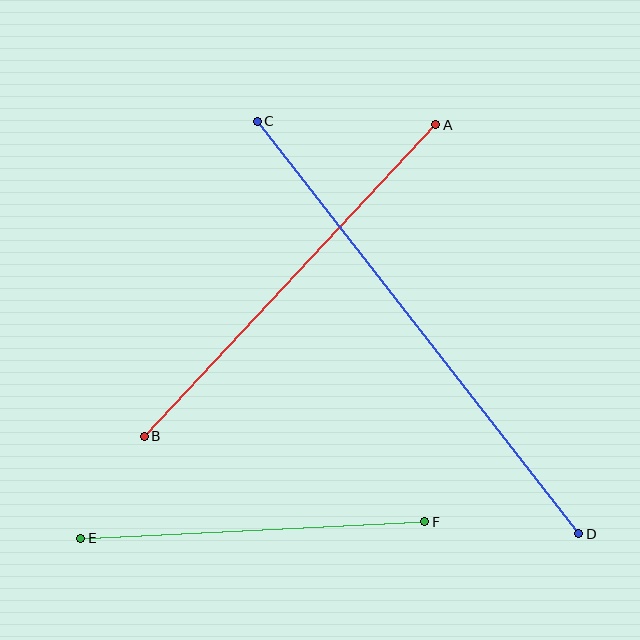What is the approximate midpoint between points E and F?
The midpoint is at approximately (253, 530) pixels.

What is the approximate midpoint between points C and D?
The midpoint is at approximately (418, 328) pixels.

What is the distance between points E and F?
The distance is approximately 345 pixels.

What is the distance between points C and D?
The distance is approximately 523 pixels.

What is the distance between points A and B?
The distance is approximately 427 pixels.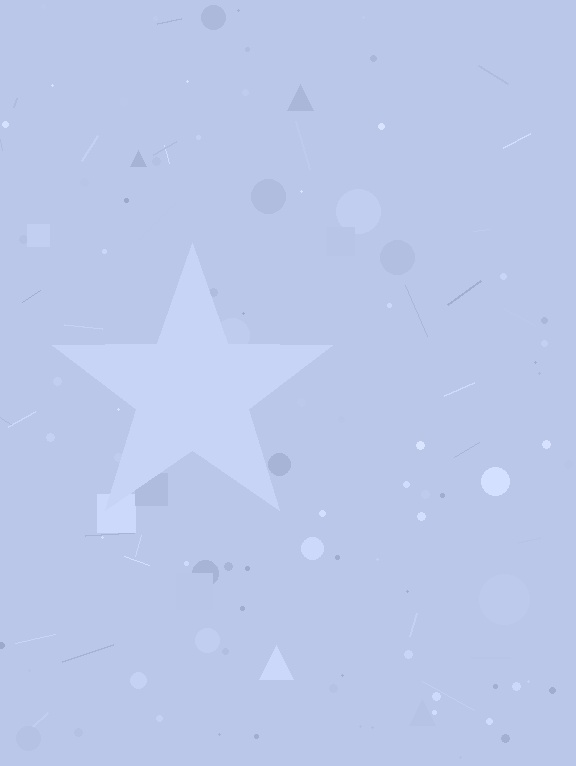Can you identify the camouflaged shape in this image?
The camouflaged shape is a star.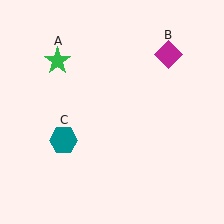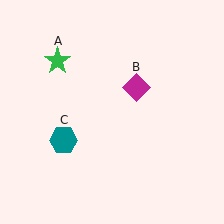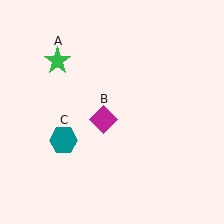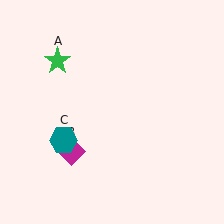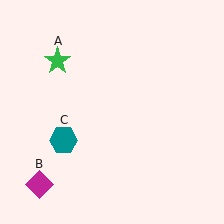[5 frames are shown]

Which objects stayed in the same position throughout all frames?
Green star (object A) and teal hexagon (object C) remained stationary.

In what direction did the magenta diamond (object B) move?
The magenta diamond (object B) moved down and to the left.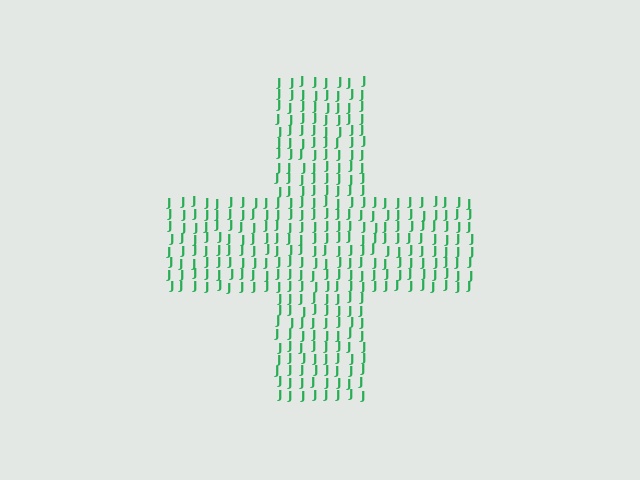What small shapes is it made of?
It is made of small letter J's.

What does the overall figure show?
The overall figure shows a cross.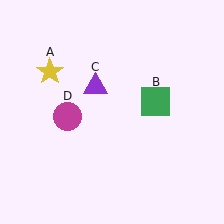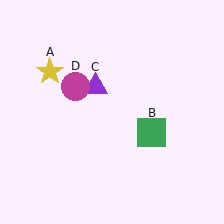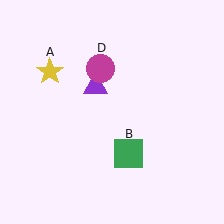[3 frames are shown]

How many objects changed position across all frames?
2 objects changed position: green square (object B), magenta circle (object D).